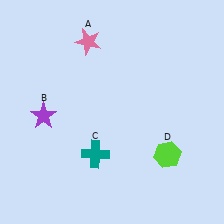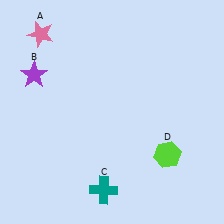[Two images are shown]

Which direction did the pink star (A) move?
The pink star (A) moved left.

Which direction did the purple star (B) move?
The purple star (B) moved up.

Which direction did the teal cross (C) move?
The teal cross (C) moved down.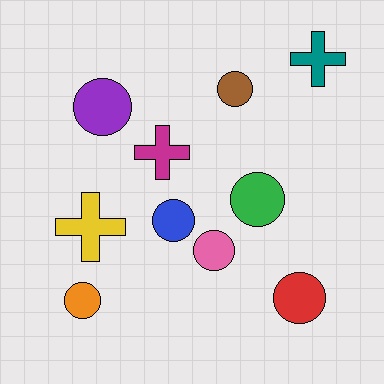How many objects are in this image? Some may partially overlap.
There are 10 objects.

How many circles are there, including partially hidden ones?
There are 7 circles.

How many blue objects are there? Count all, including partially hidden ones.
There is 1 blue object.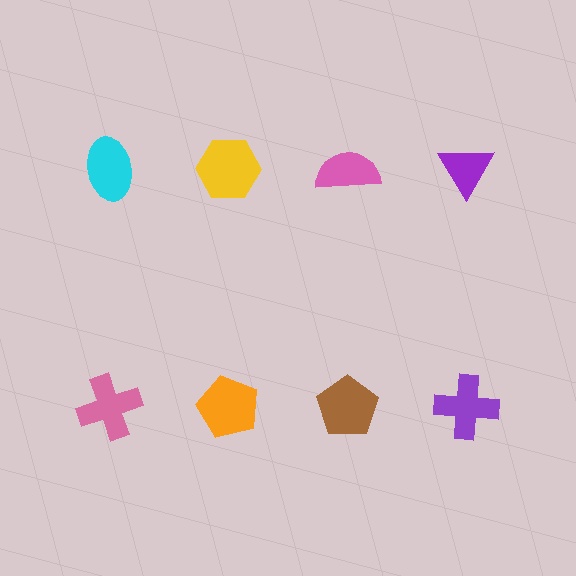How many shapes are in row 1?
4 shapes.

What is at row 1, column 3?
A pink semicircle.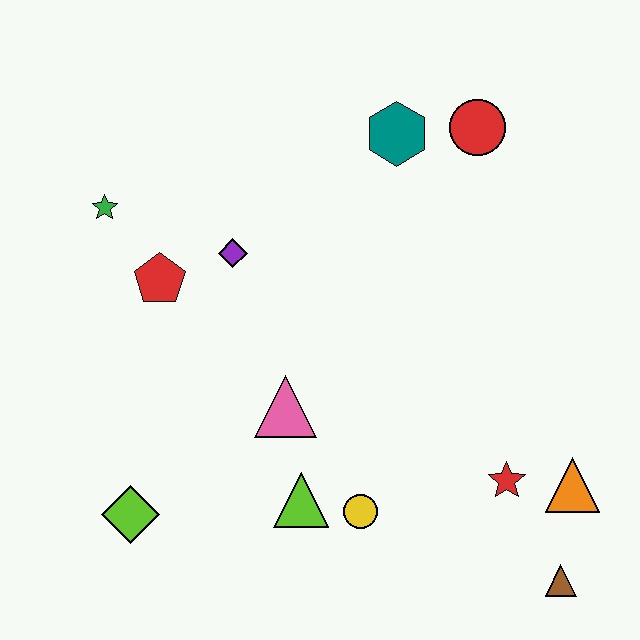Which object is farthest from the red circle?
The lime diamond is farthest from the red circle.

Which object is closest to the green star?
The red pentagon is closest to the green star.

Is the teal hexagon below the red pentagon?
No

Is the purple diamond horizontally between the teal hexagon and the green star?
Yes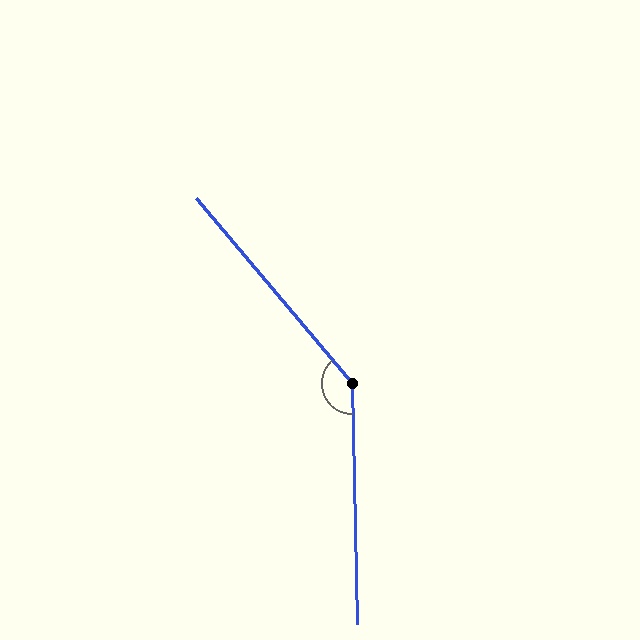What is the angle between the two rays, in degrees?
Approximately 141 degrees.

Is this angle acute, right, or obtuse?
It is obtuse.